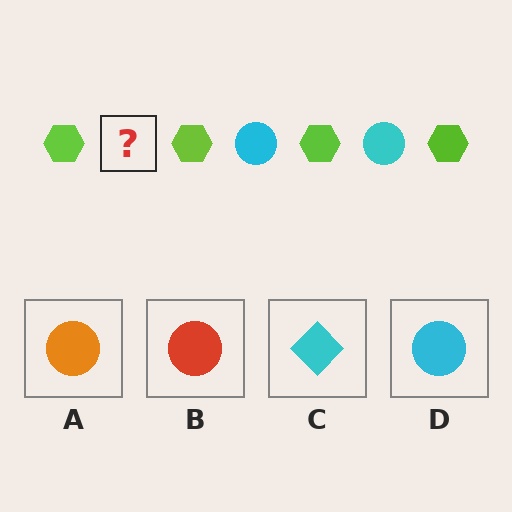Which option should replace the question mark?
Option D.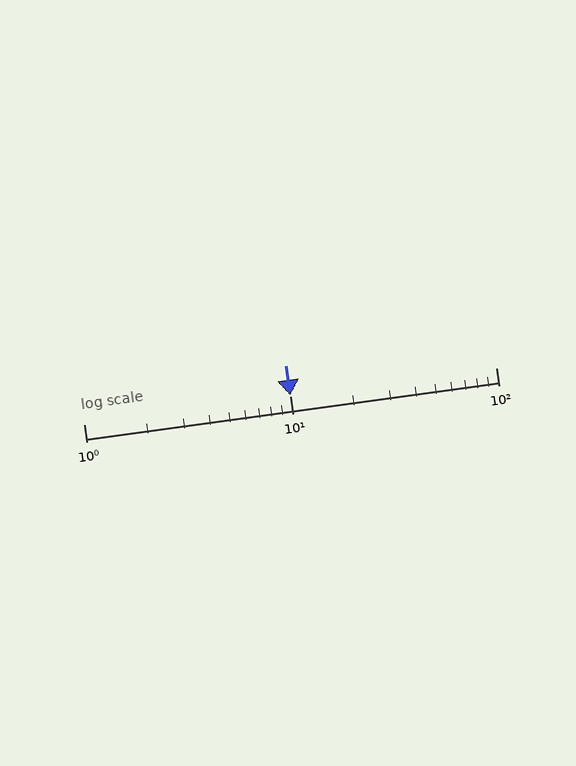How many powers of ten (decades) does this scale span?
The scale spans 2 decades, from 1 to 100.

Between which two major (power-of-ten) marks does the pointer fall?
The pointer is between 10 and 100.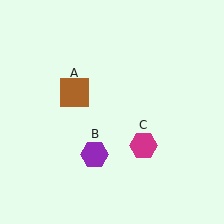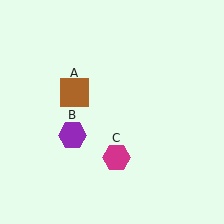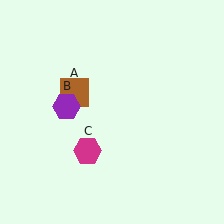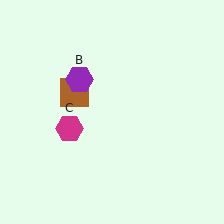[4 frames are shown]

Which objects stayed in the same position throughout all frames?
Brown square (object A) remained stationary.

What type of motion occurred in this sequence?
The purple hexagon (object B), magenta hexagon (object C) rotated clockwise around the center of the scene.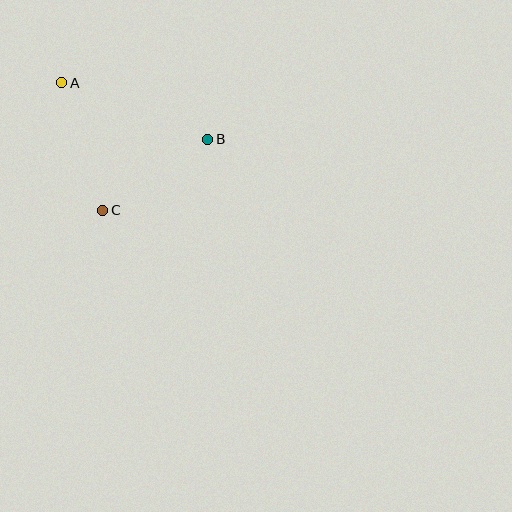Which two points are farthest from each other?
Points A and B are farthest from each other.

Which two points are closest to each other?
Points B and C are closest to each other.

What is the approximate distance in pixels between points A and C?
The distance between A and C is approximately 134 pixels.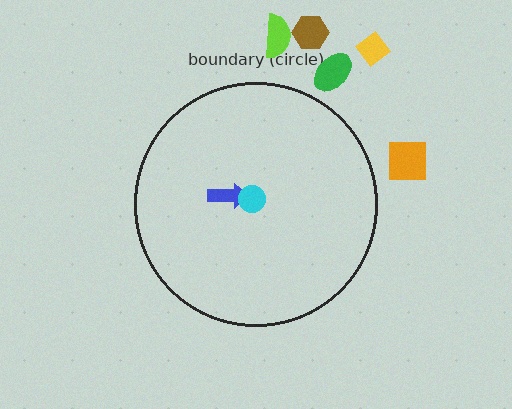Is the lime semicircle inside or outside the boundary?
Outside.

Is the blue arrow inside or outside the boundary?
Inside.